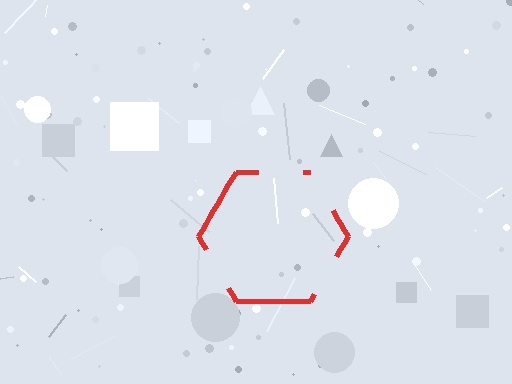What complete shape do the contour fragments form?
The contour fragments form a hexagon.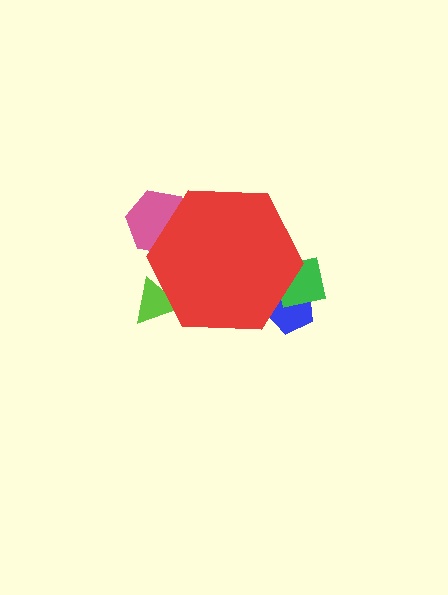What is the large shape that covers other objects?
A red hexagon.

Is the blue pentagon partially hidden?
Yes, the blue pentagon is partially hidden behind the red hexagon.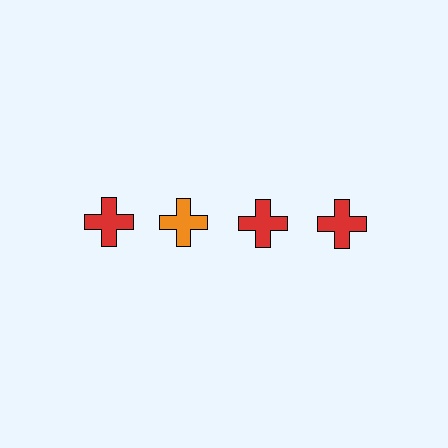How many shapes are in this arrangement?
There are 4 shapes arranged in a grid pattern.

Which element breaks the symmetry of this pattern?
The orange cross in the top row, second from left column breaks the symmetry. All other shapes are red crosses.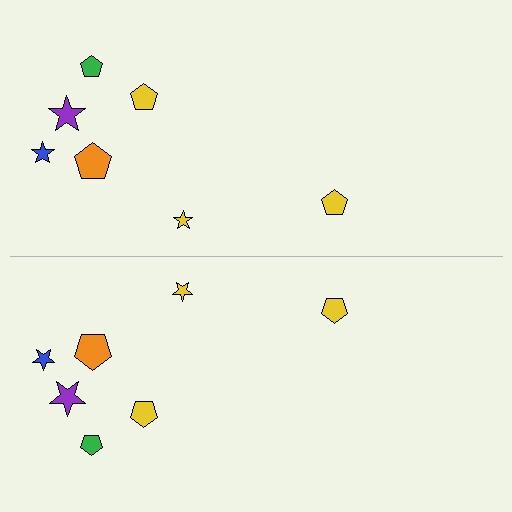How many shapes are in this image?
There are 14 shapes in this image.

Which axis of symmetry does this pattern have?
The pattern has a horizontal axis of symmetry running through the center of the image.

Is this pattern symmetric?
Yes, this pattern has bilateral (reflection) symmetry.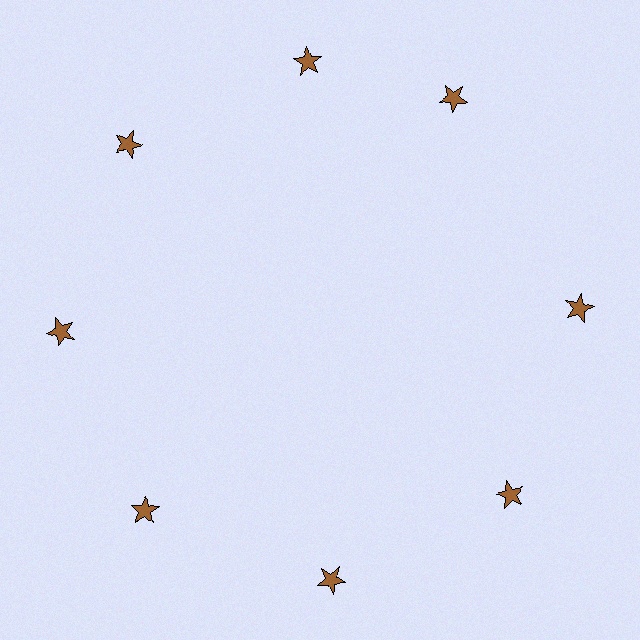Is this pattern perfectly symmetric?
No. The 8 brown stars are arranged in a ring, but one element near the 2 o'clock position is rotated out of alignment along the ring, breaking the 8-fold rotational symmetry.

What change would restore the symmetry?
The symmetry would be restored by rotating it back into even spacing with its neighbors so that all 8 stars sit at equal angles and equal distance from the center.